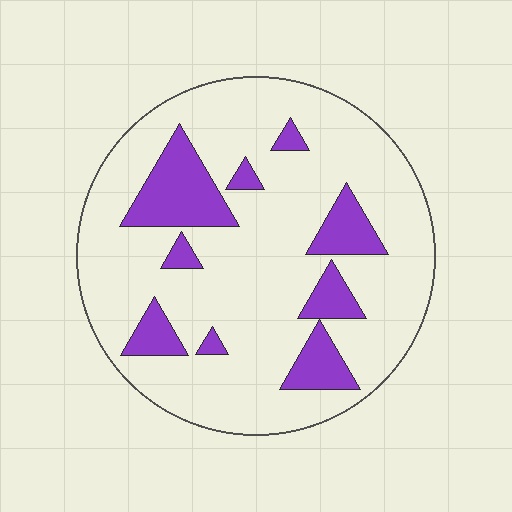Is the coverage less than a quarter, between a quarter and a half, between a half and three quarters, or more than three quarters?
Less than a quarter.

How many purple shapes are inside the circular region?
9.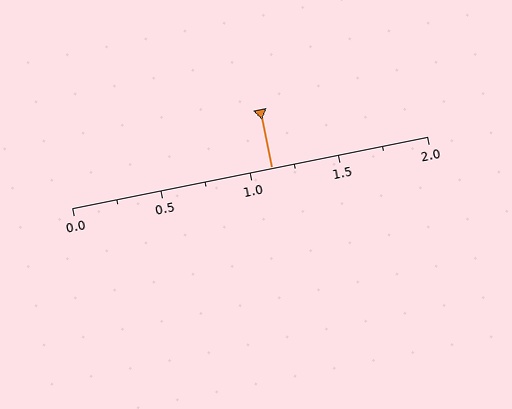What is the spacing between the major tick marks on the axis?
The major ticks are spaced 0.5 apart.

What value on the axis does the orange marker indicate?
The marker indicates approximately 1.12.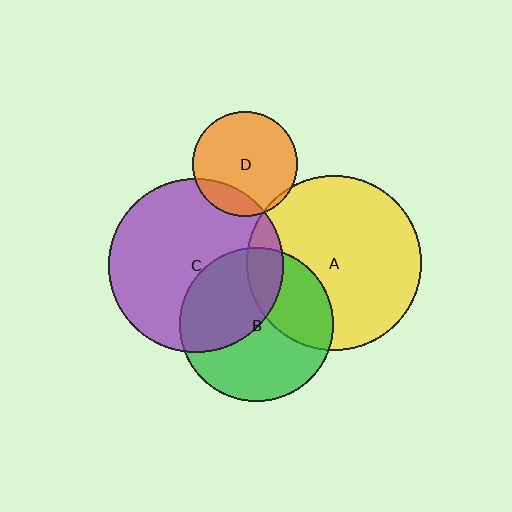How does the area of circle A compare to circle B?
Approximately 1.3 times.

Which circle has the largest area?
Circle A (yellow).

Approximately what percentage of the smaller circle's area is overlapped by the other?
Approximately 15%.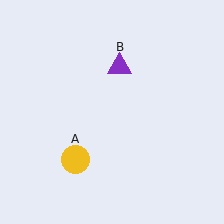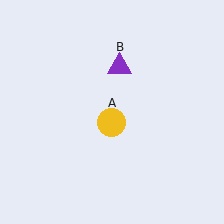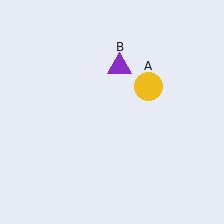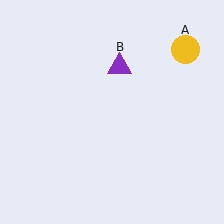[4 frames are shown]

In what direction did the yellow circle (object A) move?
The yellow circle (object A) moved up and to the right.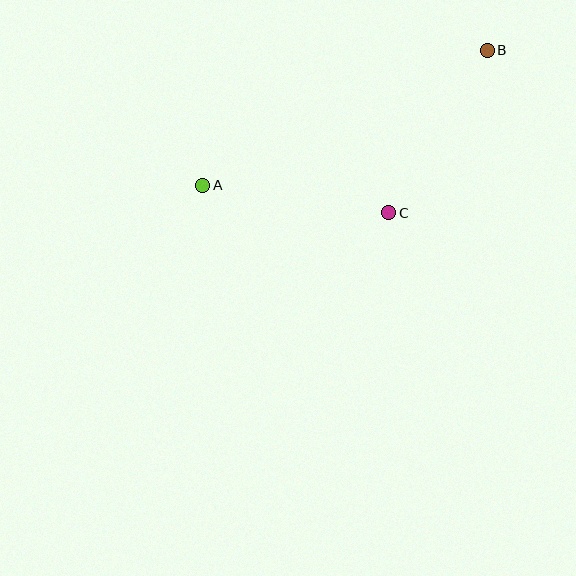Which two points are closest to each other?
Points A and C are closest to each other.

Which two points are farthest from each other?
Points A and B are farthest from each other.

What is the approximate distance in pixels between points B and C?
The distance between B and C is approximately 190 pixels.